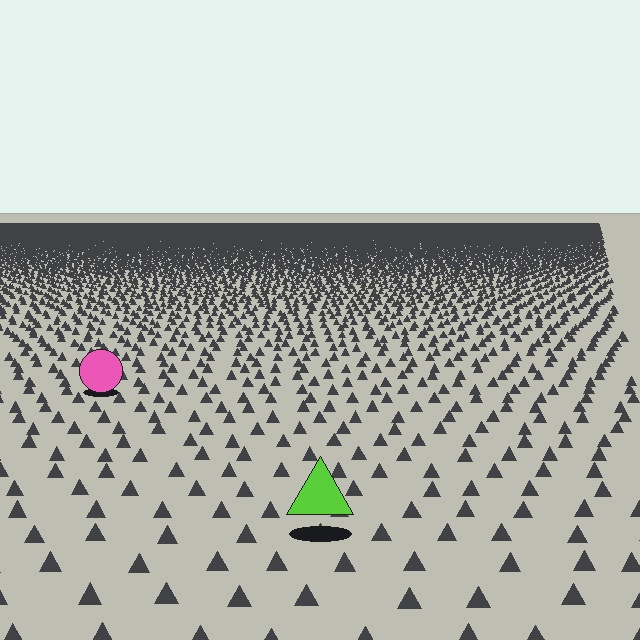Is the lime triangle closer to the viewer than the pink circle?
Yes. The lime triangle is closer — you can tell from the texture gradient: the ground texture is coarser near it.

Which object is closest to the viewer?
The lime triangle is closest. The texture marks near it are larger and more spread out.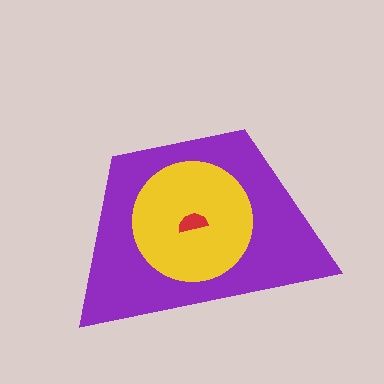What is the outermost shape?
The purple trapezoid.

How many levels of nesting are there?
3.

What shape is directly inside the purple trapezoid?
The yellow circle.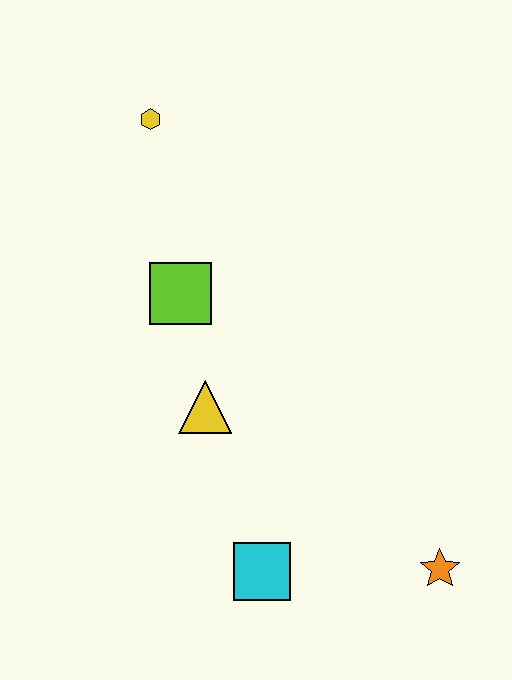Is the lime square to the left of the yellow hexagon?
No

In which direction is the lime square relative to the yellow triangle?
The lime square is above the yellow triangle.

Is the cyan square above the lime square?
No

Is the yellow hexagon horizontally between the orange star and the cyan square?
No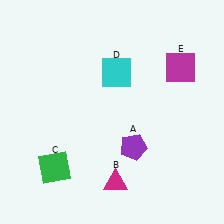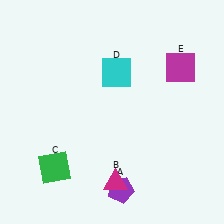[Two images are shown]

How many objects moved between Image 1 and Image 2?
1 object moved between the two images.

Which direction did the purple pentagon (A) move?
The purple pentagon (A) moved down.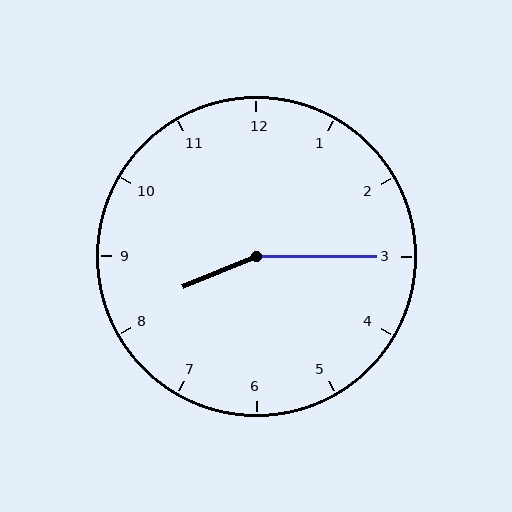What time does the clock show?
8:15.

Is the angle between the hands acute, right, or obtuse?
It is obtuse.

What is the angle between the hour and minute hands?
Approximately 158 degrees.